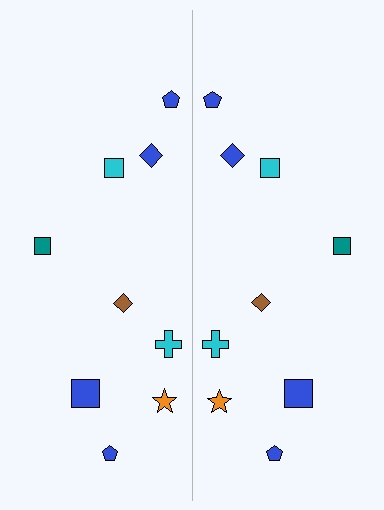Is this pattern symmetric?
Yes, this pattern has bilateral (reflection) symmetry.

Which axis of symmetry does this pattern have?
The pattern has a vertical axis of symmetry running through the center of the image.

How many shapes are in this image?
There are 18 shapes in this image.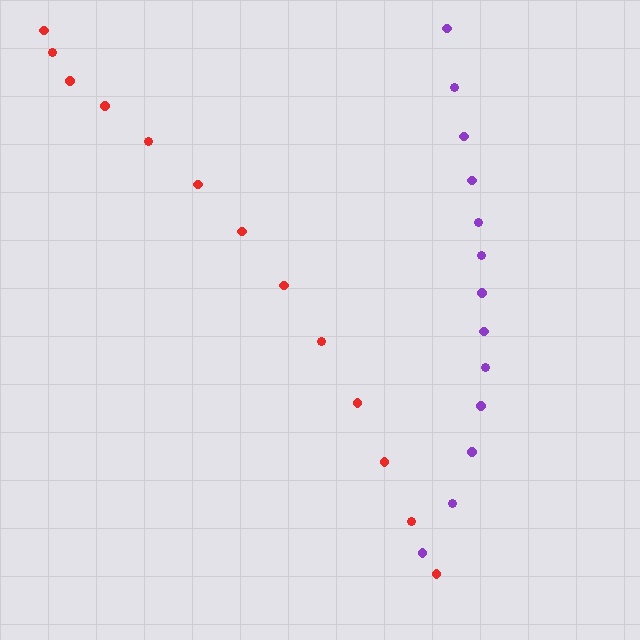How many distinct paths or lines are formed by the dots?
There are 2 distinct paths.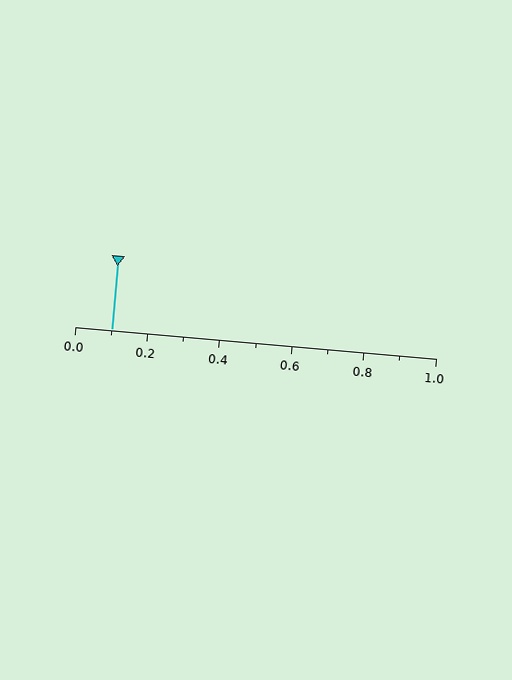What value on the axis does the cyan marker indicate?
The marker indicates approximately 0.1.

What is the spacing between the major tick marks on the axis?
The major ticks are spaced 0.2 apart.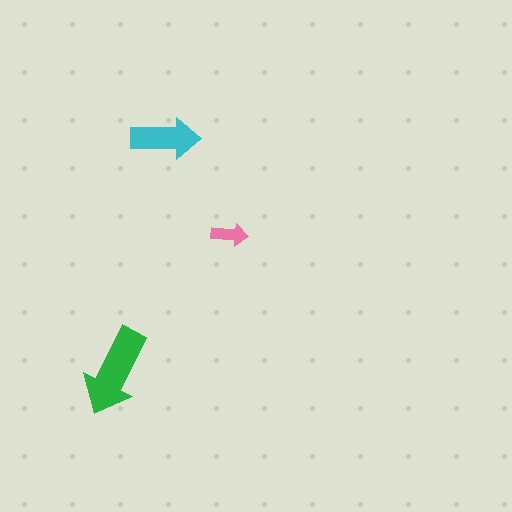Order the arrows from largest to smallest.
the green one, the cyan one, the pink one.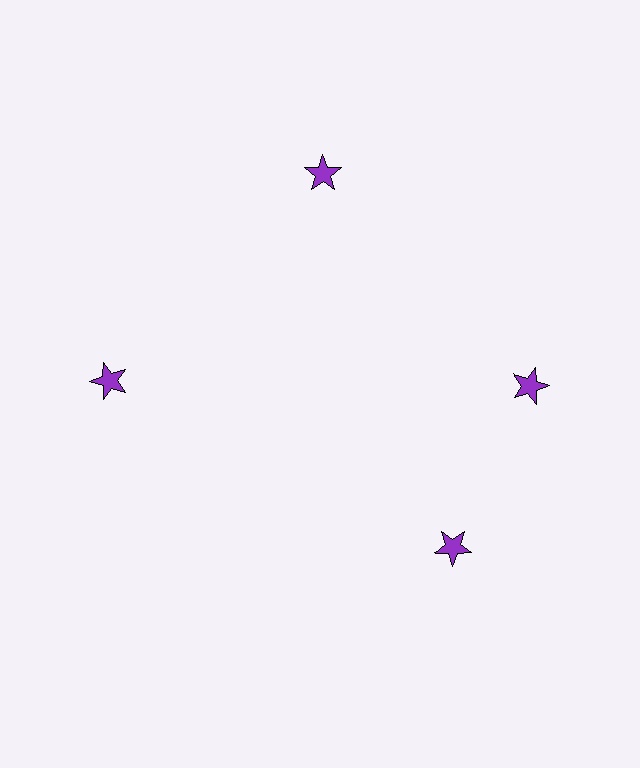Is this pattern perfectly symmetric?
No. The 4 purple stars are arranged in a ring, but one element near the 6 o'clock position is rotated out of alignment along the ring, breaking the 4-fold rotational symmetry.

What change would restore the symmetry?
The symmetry would be restored by rotating it back into even spacing with its neighbors so that all 4 stars sit at equal angles and equal distance from the center.